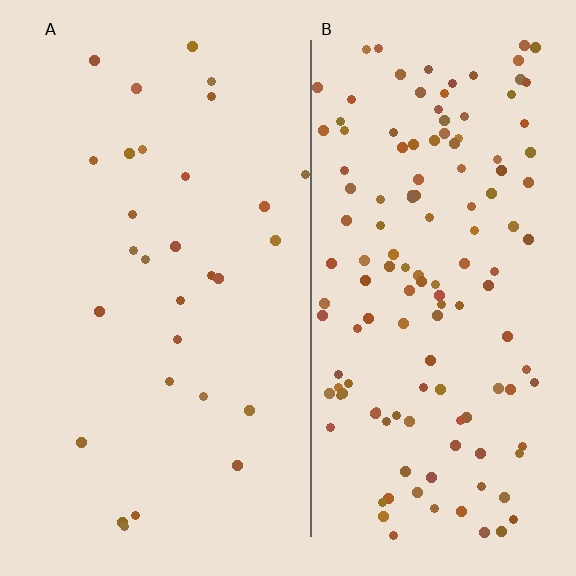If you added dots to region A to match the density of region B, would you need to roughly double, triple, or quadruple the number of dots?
Approximately quadruple.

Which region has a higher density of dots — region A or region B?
B (the right).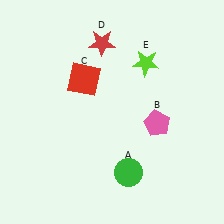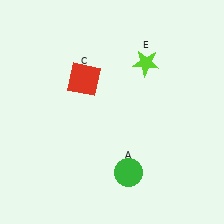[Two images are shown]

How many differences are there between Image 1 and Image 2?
There are 2 differences between the two images.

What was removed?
The red star (D), the pink pentagon (B) were removed in Image 2.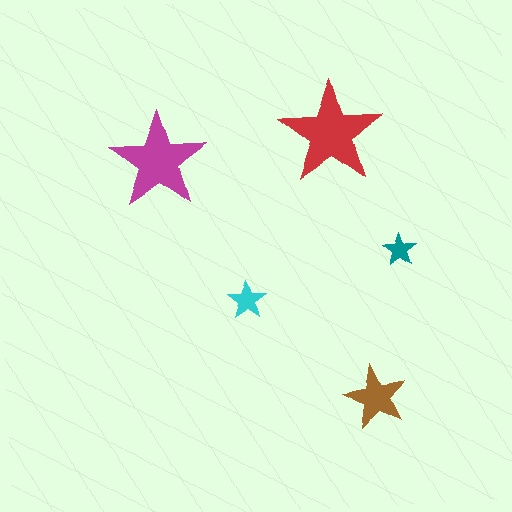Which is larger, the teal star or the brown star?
The brown one.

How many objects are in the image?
There are 5 objects in the image.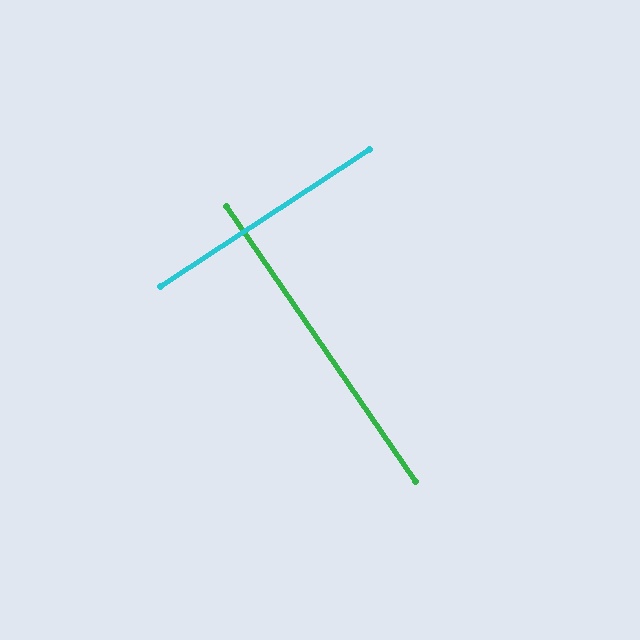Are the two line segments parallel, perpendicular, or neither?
Perpendicular — they meet at approximately 89°.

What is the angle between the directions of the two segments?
Approximately 89 degrees.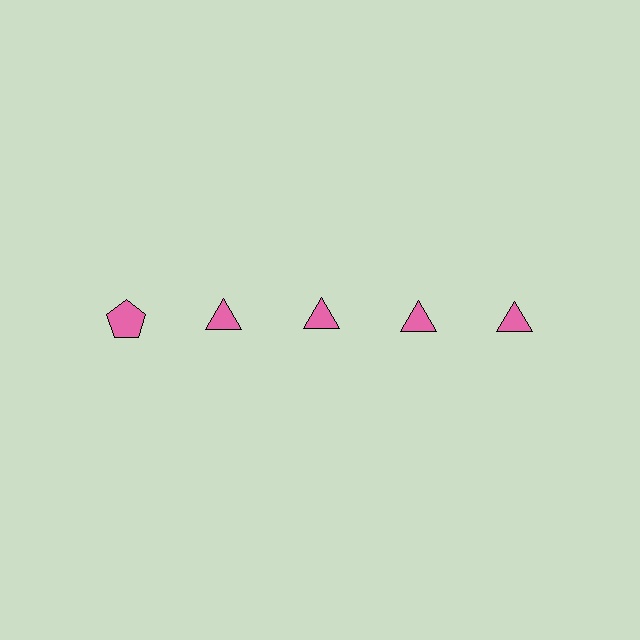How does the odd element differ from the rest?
It has a different shape: pentagon instead of triangle.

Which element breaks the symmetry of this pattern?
The pink pentagon in the top row, leftmost column breaks the symmetry. All other shapes are pink triangles.